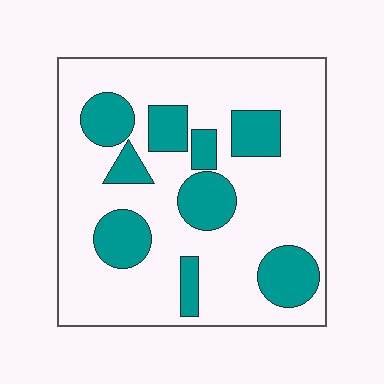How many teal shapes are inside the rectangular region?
9.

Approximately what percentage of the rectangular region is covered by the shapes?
Approximately 25%.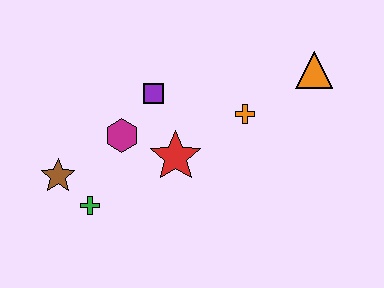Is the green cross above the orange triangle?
No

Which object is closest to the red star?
The magenta hexagon is closest to the red star.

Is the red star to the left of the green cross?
No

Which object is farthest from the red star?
The orange triangle is farthest from the red star.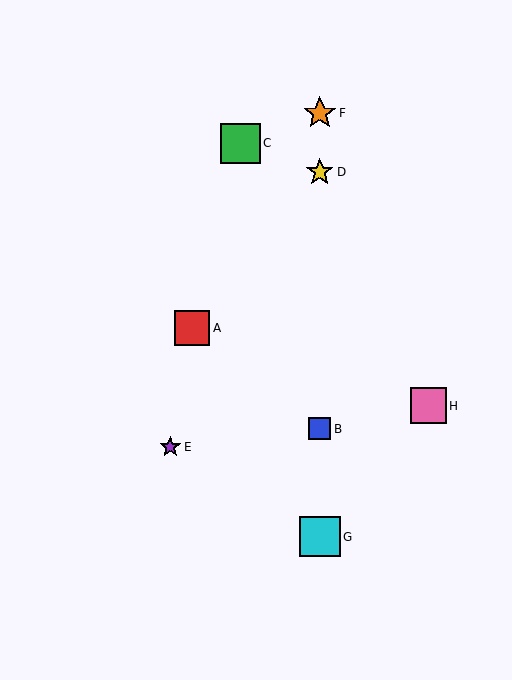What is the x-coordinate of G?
Object G is at x≈320.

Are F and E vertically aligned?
No, F is at x≈320 and E is at x≈170.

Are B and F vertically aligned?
Yes, both are at x≈320.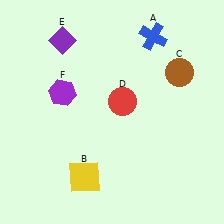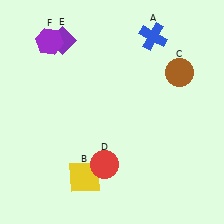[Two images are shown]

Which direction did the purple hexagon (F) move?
The purple hexagon (F) moved up.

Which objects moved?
The objects that moved are: the red circle (D), the purple hexagon (F).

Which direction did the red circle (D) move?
The red circle (D) moved down.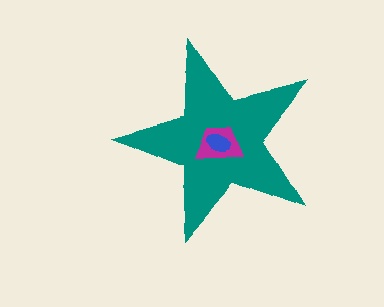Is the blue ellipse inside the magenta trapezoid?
Yes.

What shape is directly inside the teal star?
The magenta trapezoid.